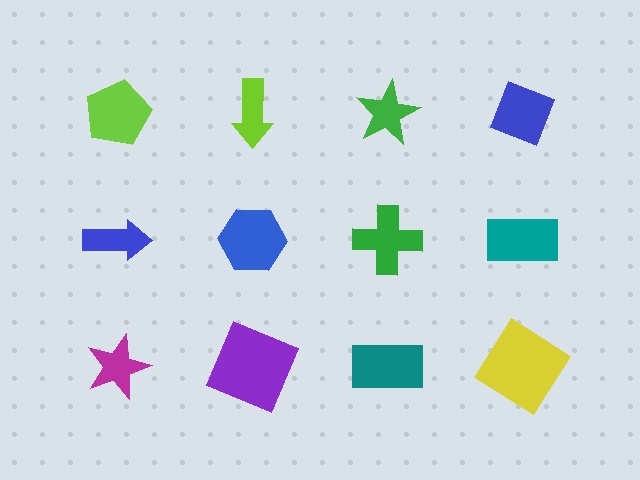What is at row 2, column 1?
A blue arrow.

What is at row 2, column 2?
A blue hexagon.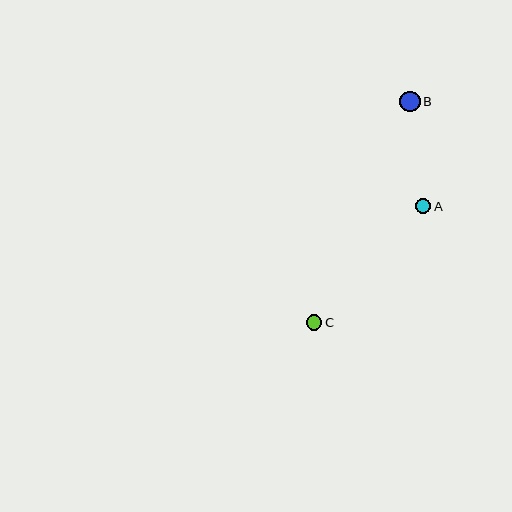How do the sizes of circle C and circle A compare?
Circle C and circle A are approximately the same size.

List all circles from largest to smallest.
From largest to smallest: B, C, A.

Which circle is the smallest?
Circle A is the smallest with a size of approximately 15 pixels.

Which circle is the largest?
Circle B is the largest with a size of approximately 20 pixels.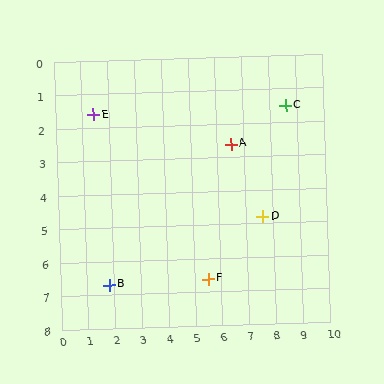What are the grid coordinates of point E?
Point E is at approximately (1.4, 1.6).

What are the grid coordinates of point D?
Point D is at approximately (7.6, 4.8).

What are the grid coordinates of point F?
Point F is at approximately (5.5, 6.6).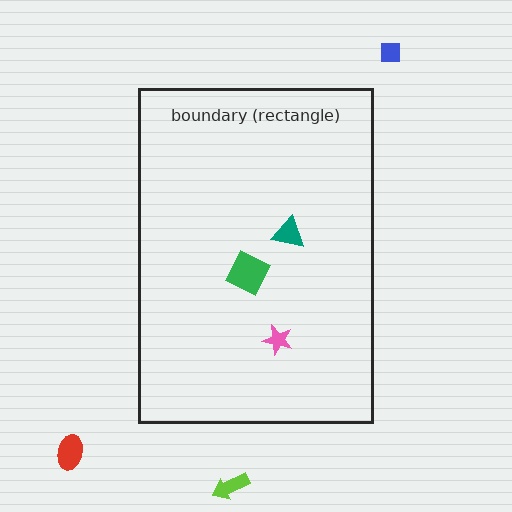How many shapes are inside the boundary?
3 inside, 3 outside.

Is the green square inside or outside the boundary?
Inside.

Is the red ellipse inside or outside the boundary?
Outside.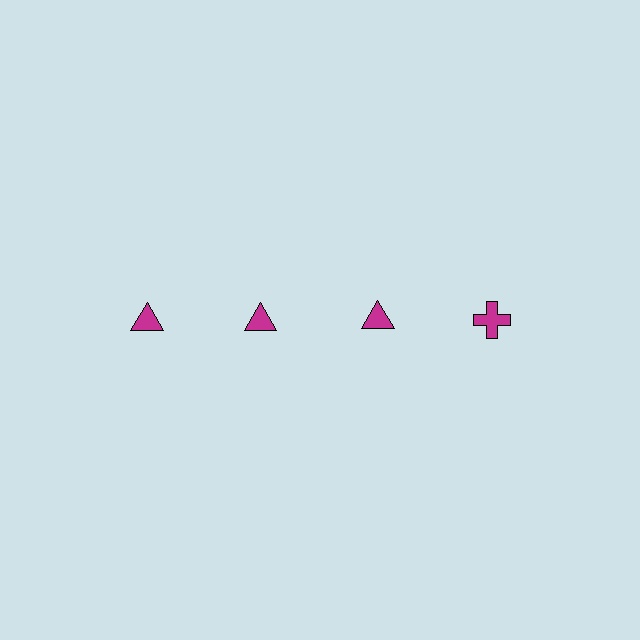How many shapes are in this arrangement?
There are 4 shapes arranged in a grid pattern.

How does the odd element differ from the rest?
It has a different shape: cross instead of triangle.